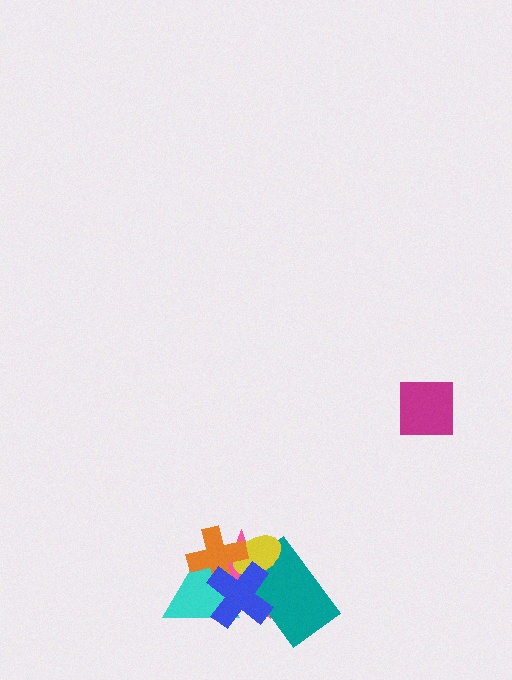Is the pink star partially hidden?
Yes, it is partially covered by another shape.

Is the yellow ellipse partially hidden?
Yes, it is partially covered by another shape.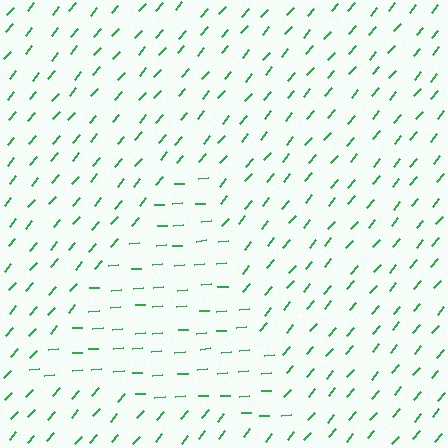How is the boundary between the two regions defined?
The boundary is defined purely by a change in line orientation (approximately 45 degrees difference). All lines are the same color and thickness.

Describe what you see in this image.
The image is filled with small green line segments. A triangle region in the image has lines oriented differently from the surrounding lines, creating a visible texture boundary.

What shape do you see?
I see a triangle.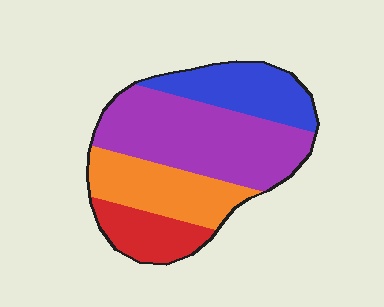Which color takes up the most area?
Purple, at roughly 40%.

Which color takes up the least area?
Red, at roughly 15%.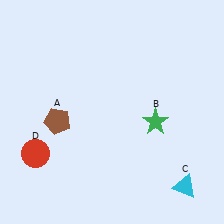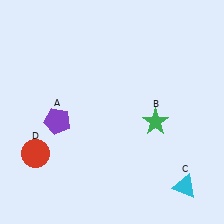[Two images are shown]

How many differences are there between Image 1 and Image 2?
There is 1 difference between the two images.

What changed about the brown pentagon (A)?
In Image 1, A is brown. In Image 2, it changed to purple.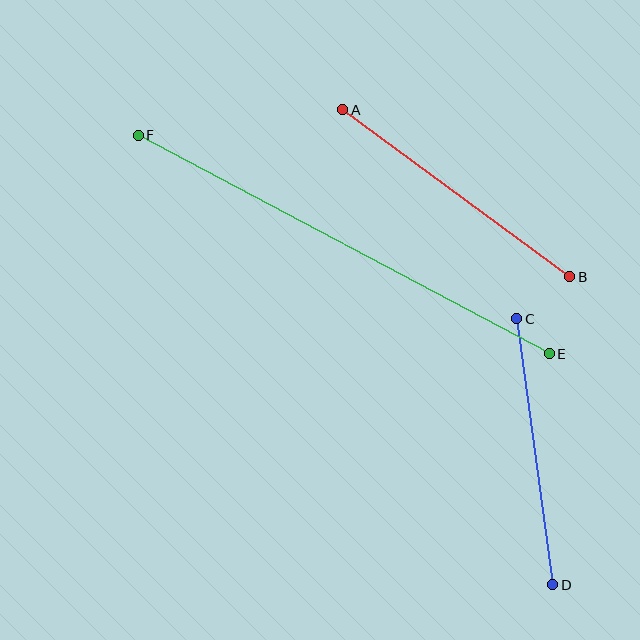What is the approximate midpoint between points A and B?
The midpoint is at approximately (456, 193) pixels.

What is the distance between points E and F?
The distance is approximately 465 pixels.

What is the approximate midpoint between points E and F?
The midpoint is at approximately (344, 245) pixels.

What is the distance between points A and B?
The distance is approximately 282 pixels.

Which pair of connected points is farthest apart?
Points E and F are farthest apart.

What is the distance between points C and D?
The distance is approximately 268 pixels.